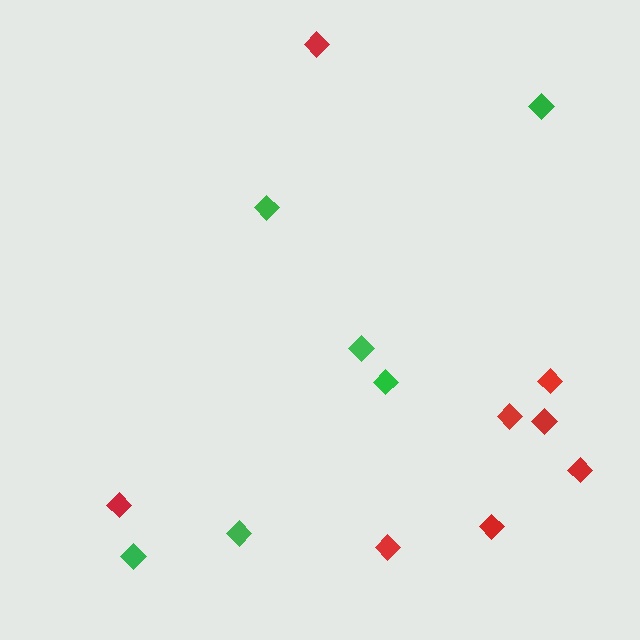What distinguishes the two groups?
There are 2 groups: one group of red diamonds (8) and one group of green diamonds (6).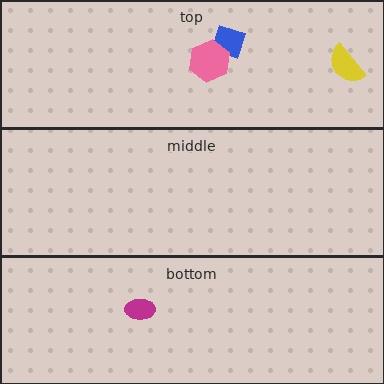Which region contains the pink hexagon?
The top region.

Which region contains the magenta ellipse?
The bottom region.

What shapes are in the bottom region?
The magenta ellipse.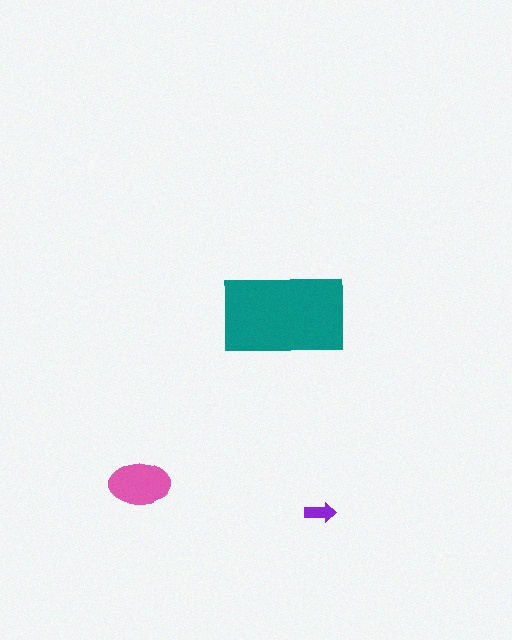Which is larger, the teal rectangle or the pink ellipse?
The teal rectangle.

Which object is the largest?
The teal rectangle.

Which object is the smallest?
The purple arrow.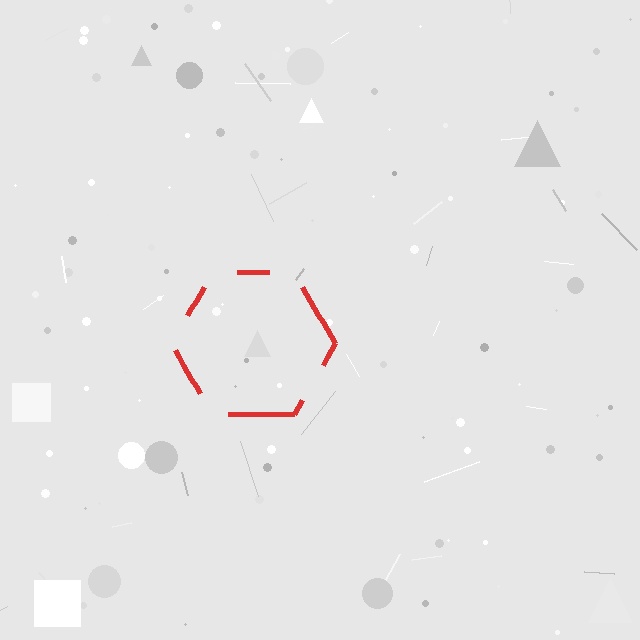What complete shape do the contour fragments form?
The contour fragments form a hexagon.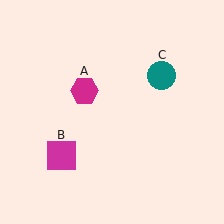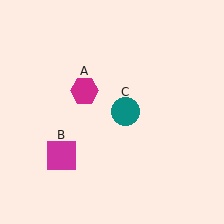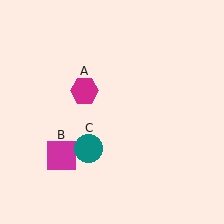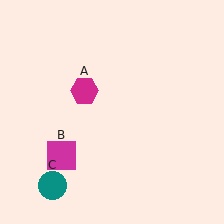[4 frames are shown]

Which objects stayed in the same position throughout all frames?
Magenta hexagon (object A) and magenta square (object B) remained stationary.